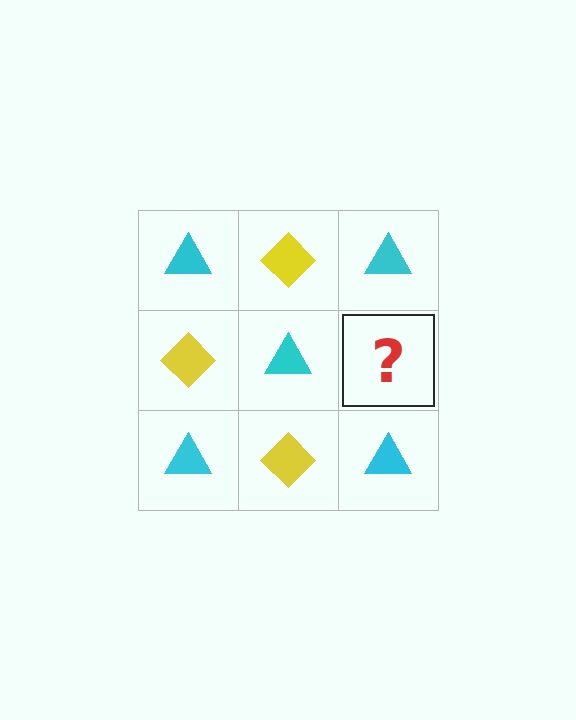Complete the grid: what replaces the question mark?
The question mark should be replaced with a yellow diamond.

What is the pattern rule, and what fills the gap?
The rule is that it alternates cyan triangle and yellow diamond in a checkerboard pattern. The gap should be filled with a yellow diamond.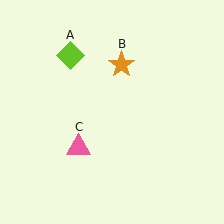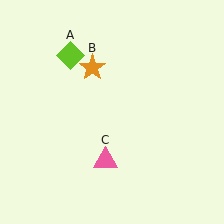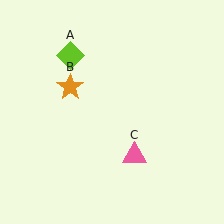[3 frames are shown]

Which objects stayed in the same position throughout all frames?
Lime diamond (object A) remained stationary.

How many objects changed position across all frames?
2 objects changed position: orange star (object B), pink triangle (object C).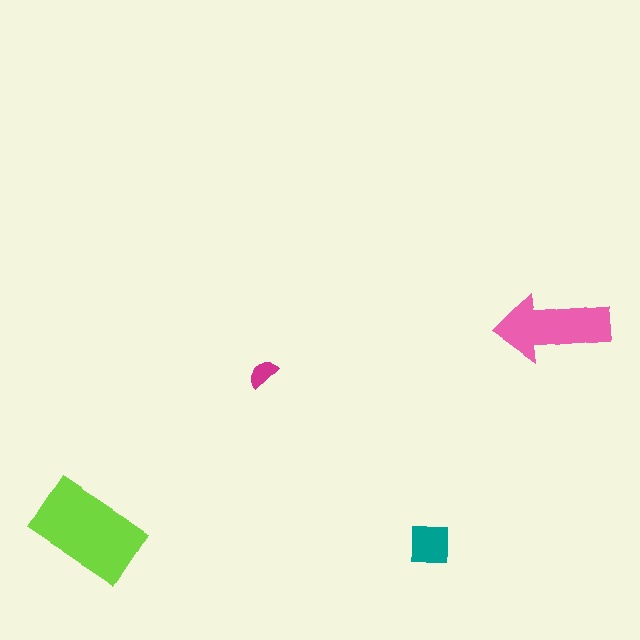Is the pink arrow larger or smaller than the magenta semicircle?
Larger.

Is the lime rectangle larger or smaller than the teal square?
Larger.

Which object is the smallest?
The magenta semicircle.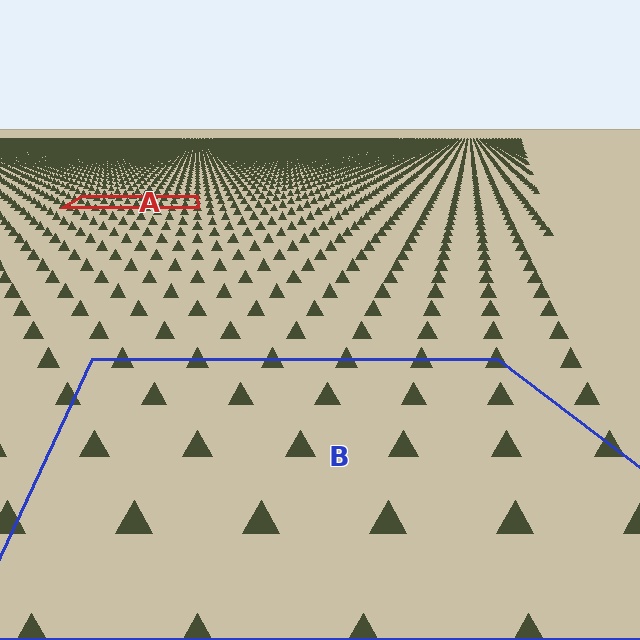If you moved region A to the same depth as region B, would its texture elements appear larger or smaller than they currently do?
They would appear larger. At a closer depth, the same texture elements are projected at a bigger on-screen size.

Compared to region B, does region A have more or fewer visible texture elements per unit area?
Region A has more texture elements per unit area — they are packed more densely because it is farther away.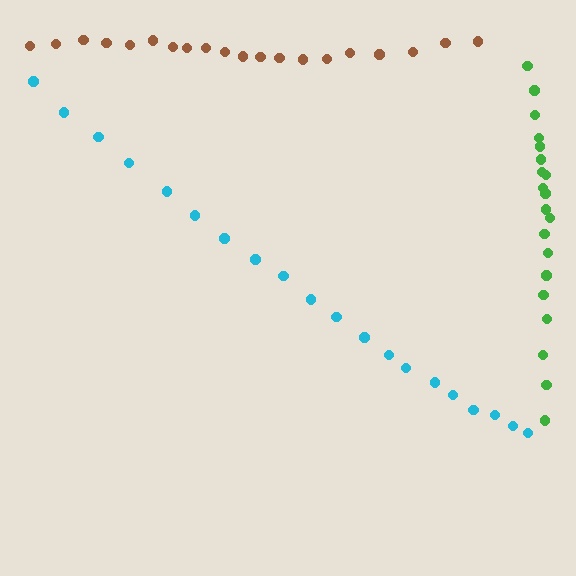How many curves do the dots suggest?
There are 3 distinct paths.